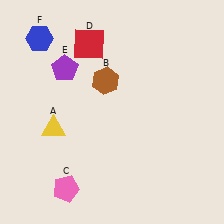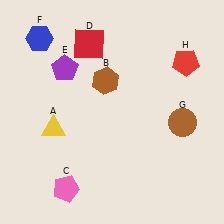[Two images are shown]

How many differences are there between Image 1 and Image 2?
There are 2 differences between the two images.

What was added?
A brown circle (G), a red pentagon (H) were added in Image 2.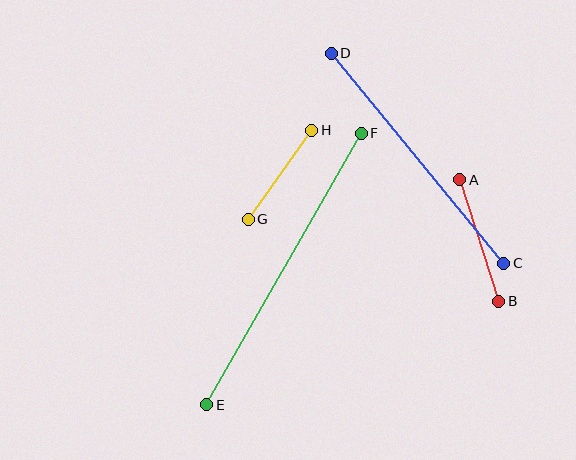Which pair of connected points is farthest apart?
Points E and F are farthest apart.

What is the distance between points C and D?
The distance is approximately 272 pixels.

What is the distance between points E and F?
The distance is approximately 313 pixels.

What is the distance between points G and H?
The distance is approximately 109 pixels.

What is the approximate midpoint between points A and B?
The midpoint is at approximately (479, 240) pixels.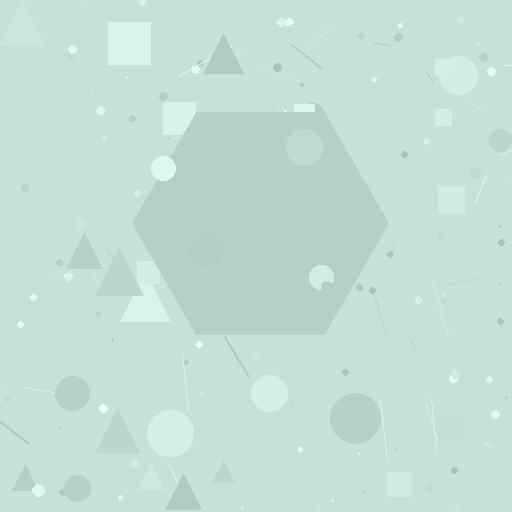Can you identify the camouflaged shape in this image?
The camouflaged shape is a hexagon.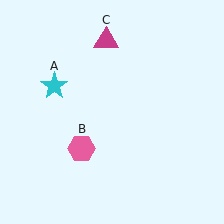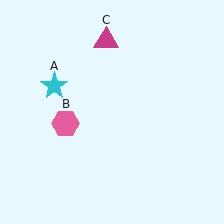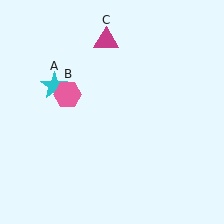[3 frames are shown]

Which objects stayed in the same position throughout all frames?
Cyan star (object A) and magenta triangle (object C) remained stationary.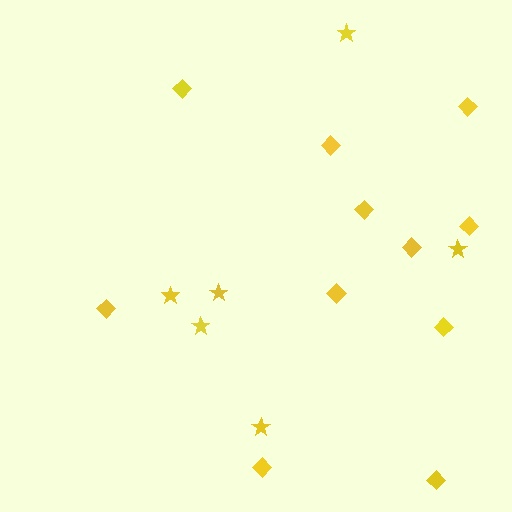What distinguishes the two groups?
There are 2 groups: one group of stars (6) and one group of diamonds (11).